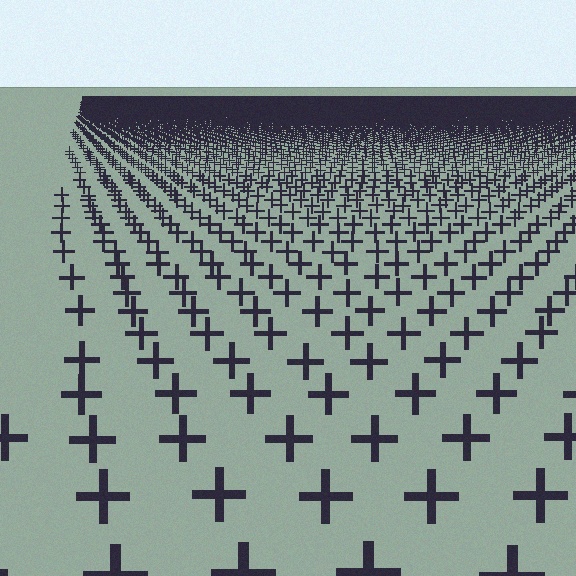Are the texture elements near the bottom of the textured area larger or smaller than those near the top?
Larger. Near the bottom, elements are closer to the viewer and appear at a bigger on-screen size.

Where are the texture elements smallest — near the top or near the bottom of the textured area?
Near the top.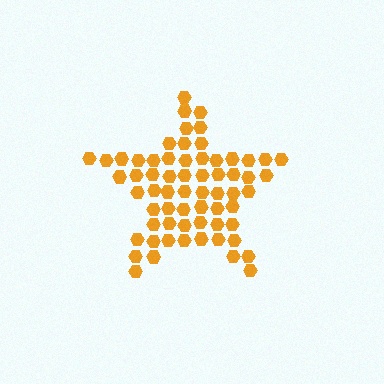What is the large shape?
The large shape is a star.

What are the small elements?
The small elements are hexagons.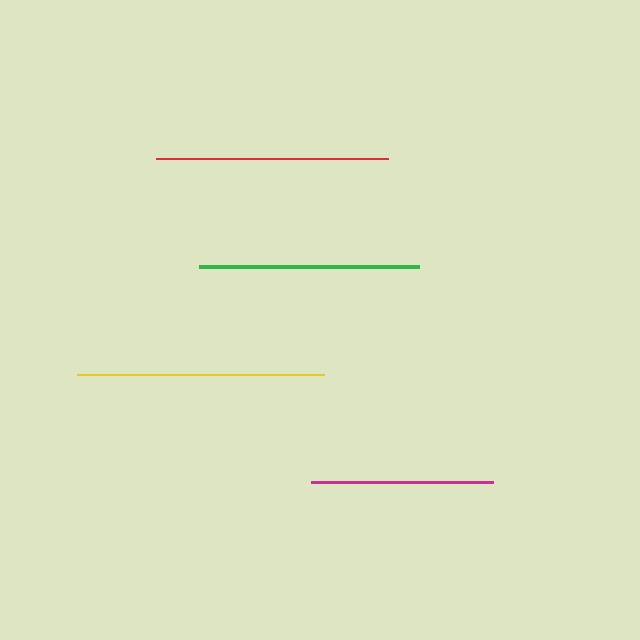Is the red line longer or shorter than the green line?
The red line is longer than the green line.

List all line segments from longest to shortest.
From longest to shortest: yellow, red, green, magenta.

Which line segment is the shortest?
The magenta line is the shortest at approximately 182 pixels.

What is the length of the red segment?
The red segment is approximately 233 pixels long.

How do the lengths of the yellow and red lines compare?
The yellow and red lines are approximately the same length.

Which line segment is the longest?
The yellow line is the longest at approximately 247 pixels.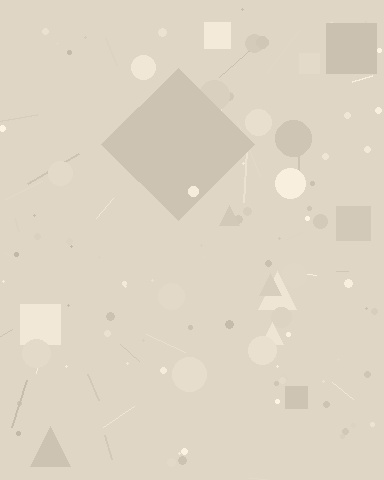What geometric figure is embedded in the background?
A diamond is embedded in the background.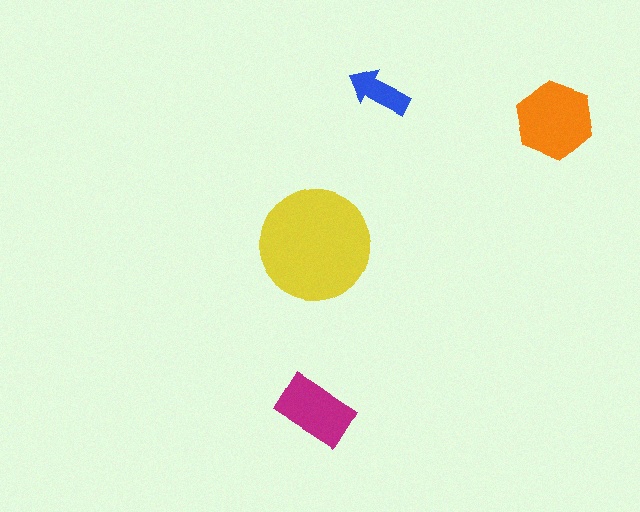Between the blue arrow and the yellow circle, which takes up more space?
The yellow circle.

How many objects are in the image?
There are 4 objects in the image.